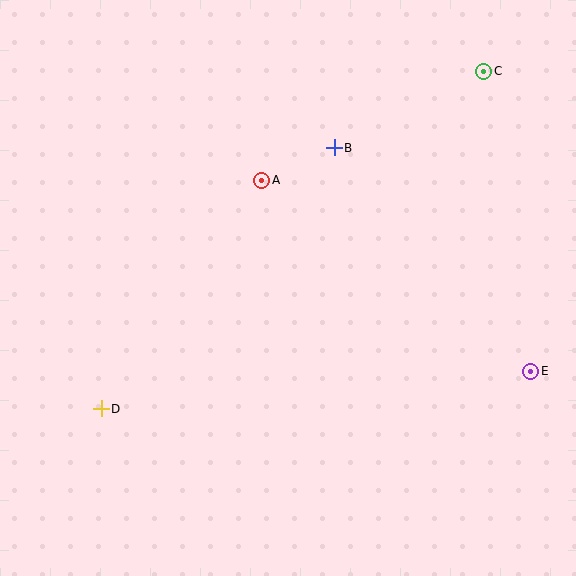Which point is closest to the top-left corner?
Point A is closest to the top-left corner.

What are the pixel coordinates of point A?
Point A is at (262, 180).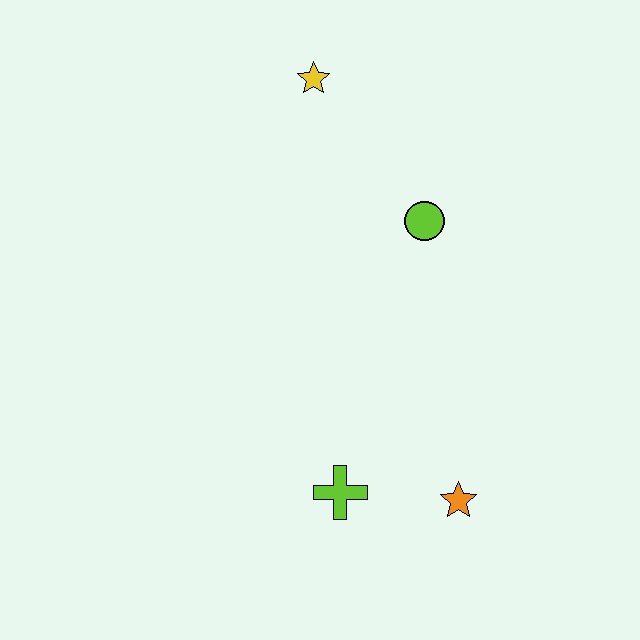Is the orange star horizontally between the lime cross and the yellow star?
No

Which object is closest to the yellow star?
The lime circle is closest to the yellow star.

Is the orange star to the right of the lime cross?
Yes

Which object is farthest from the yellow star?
The orange star is farthest from the yellow star.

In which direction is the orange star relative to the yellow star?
The orange star is below the yellow star.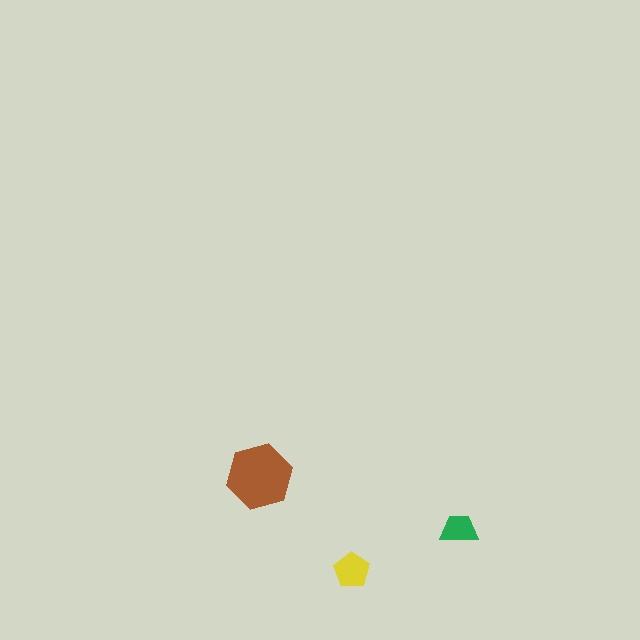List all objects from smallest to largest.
The green trapezoid, the yellow pentagon, the brown hexagon.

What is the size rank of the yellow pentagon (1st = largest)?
2nd.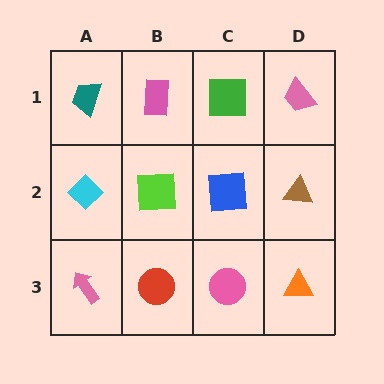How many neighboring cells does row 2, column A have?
3.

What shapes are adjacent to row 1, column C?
A blue square (row 2, column C), a pink rectangle (row 1, column B), a pink trapezoid (row 1, column D).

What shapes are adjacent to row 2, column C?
A green square (row 1, column C), a pink circle (row 3, column C), a lime square (row 2, column B), a brown triangle (row 2, column D).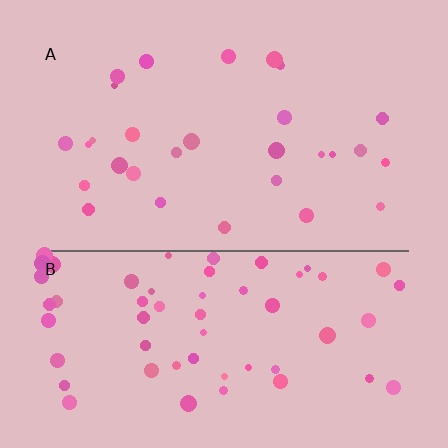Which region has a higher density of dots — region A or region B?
B (the bottom).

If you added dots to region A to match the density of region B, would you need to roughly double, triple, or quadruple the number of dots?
Approximately double.